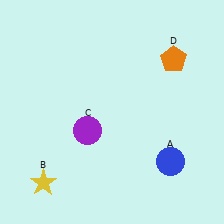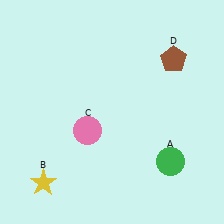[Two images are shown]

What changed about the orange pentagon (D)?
In Image 1, D is orange. In Image 2, it changed to brown.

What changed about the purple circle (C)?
In Image 1, C is purple. In Image 2, it changed to pink.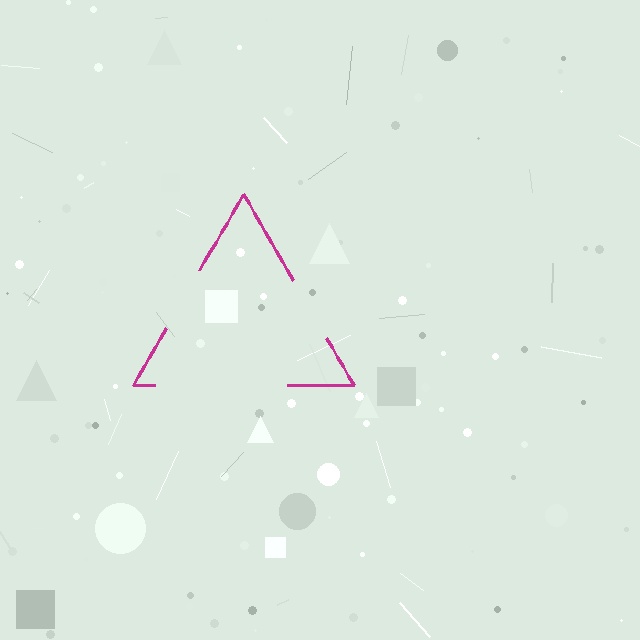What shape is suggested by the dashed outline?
The dashed outline suggests a triangle.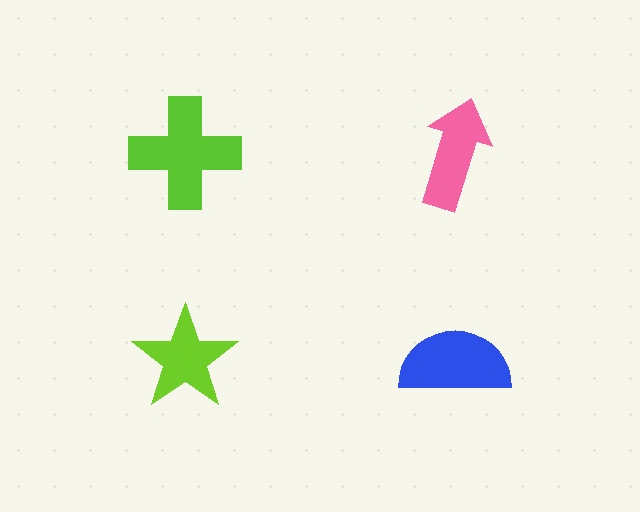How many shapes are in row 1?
2 shapes.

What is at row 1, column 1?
A lime cross.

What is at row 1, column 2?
A pink arrow.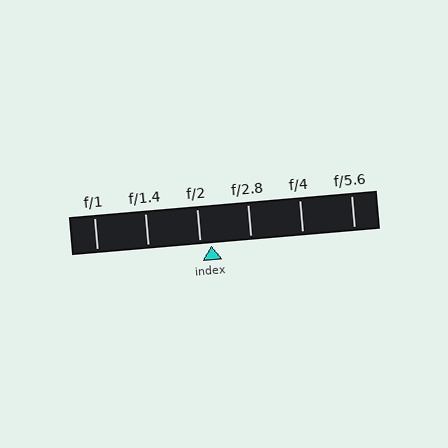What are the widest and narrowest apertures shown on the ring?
The widest aperture shown is f/1 and the narrowest is f/5.6.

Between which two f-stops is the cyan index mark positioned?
The index mark is between f/2 and f/2.8.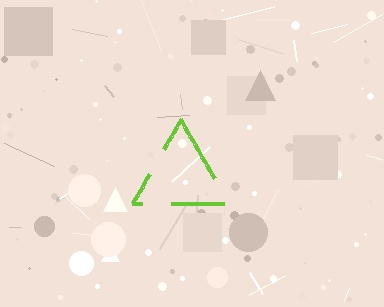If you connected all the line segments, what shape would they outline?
They would outline a triangle.